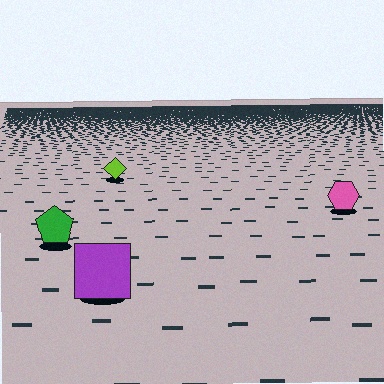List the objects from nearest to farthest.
From nearest to farthest: the purple square, the green pentagon, the pink hexagon, the lime diamond.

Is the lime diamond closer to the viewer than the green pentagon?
No. The green pentagon is closer — you can tell from the texture gradient: the ground texture is coarser near it.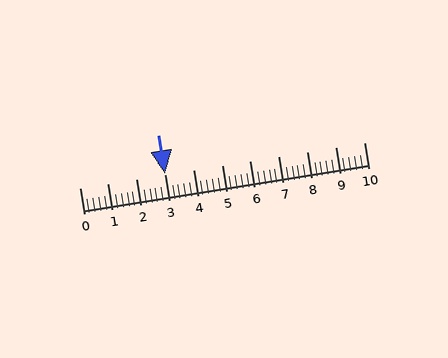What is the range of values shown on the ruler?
The ruler shows values from 0 to 10.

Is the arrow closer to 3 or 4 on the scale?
The arrow is closer to 3.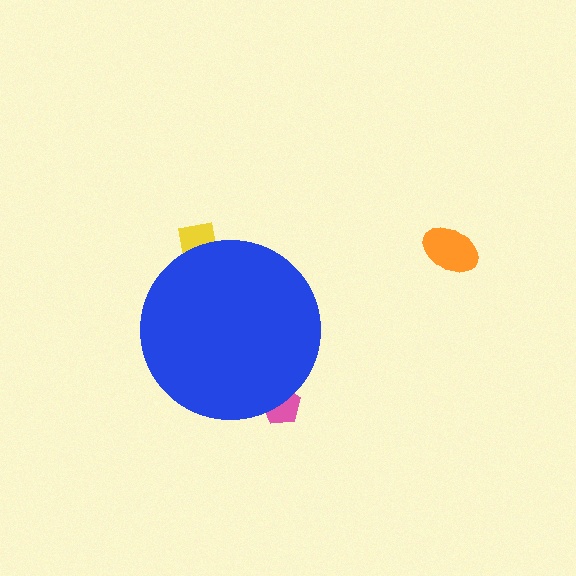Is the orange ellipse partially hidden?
No, the orange ellipse is fully visible.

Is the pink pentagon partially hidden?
Yes, the pink pentagon is partially hidden behind the blue circle.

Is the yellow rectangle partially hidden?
Yes, the yellow rectangle is partially hidden behind the blue circle.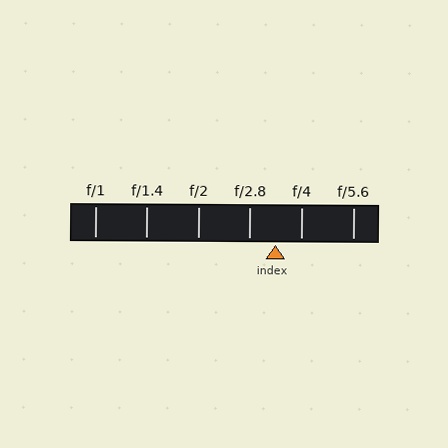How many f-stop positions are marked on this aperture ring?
There are 6 f-stop positions marked.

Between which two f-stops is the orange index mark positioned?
The index mark is between f/2.8 and f/4.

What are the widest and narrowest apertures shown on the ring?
The widest aperture shown is f/1 and the narrowest is f/5.6.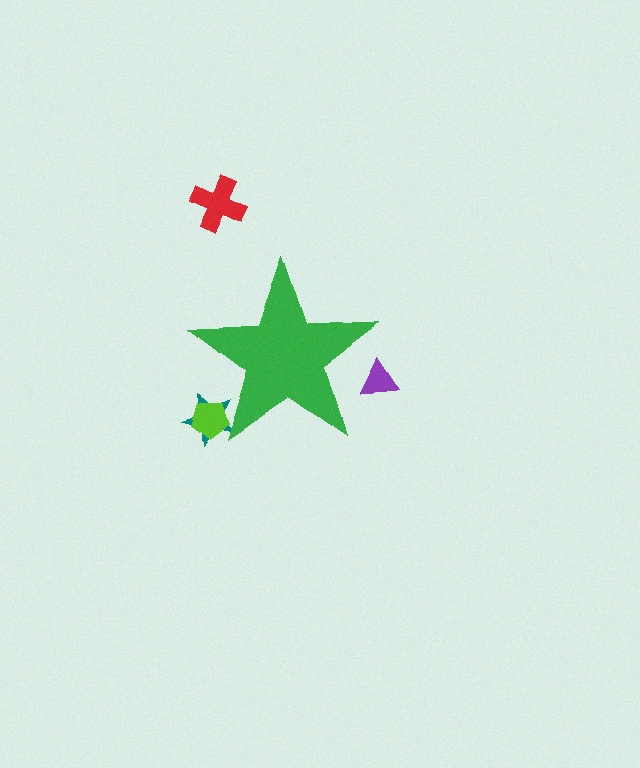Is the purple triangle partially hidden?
Yes, the purple triangle is partially hidden behind the green star.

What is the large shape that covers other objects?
A green star.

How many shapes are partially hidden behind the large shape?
3 shapes are partially hidden.